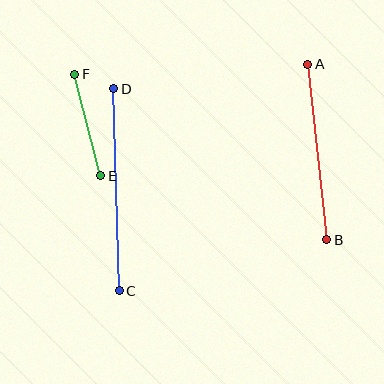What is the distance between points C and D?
The distance is approximately 203 pixels.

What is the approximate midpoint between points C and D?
The midpoint is at approximately (117, 190) pixels.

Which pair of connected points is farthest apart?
Points C and D are farthest apart.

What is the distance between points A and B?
The distance is approximately 177 pixels.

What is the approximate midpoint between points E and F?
The midpoint is at approximately (88, 125) pixels.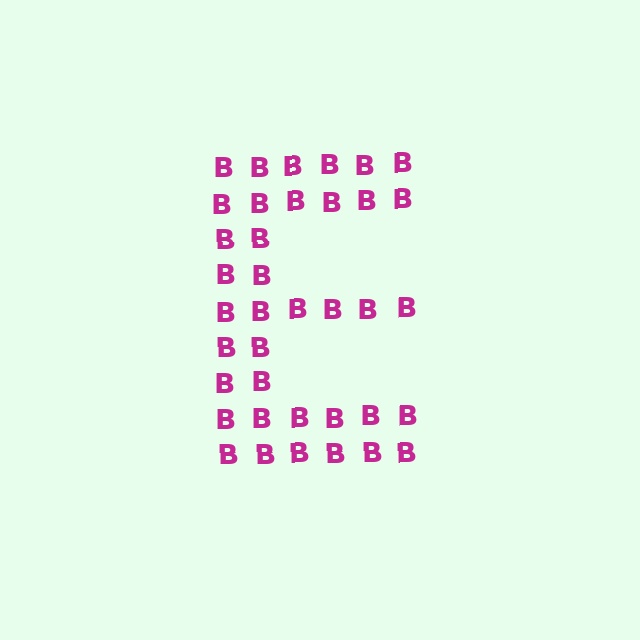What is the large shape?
The large shape is the letter E.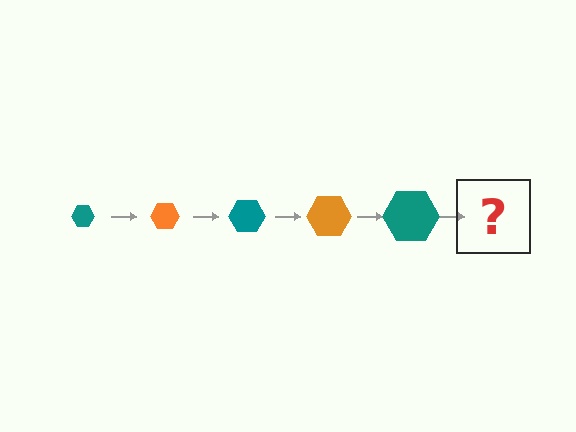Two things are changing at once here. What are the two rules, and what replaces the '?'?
The two rules are that the hexagon grows larger each step and the color cycles through teal and orange. The '?' should be an orange hexagon, larger than the previous one.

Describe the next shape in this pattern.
It should be an orange hexagon, larger than the previous one.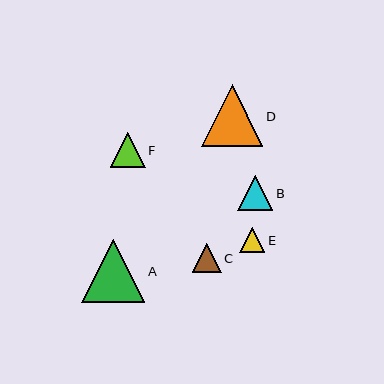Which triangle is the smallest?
Triangle E is the smallest with a size of approximately 25 pixels.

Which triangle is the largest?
Triangle A is the largest with a size of approximately 63 pixels.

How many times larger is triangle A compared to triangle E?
Triangle A is approximately 2.5 times the size of triangle E.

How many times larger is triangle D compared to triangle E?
Triangle D is approximately 2.5 times the size of triangle E.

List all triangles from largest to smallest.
From largest to smallest: A, D, B, F, C, E.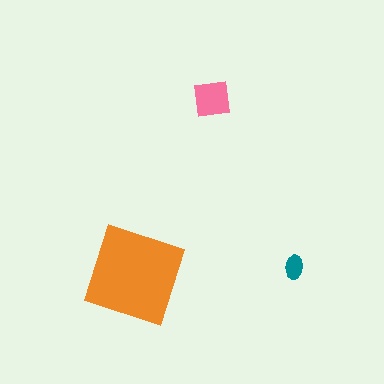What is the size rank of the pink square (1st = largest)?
2nd.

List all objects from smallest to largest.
The teal ellipse, the pink square, the orange square.